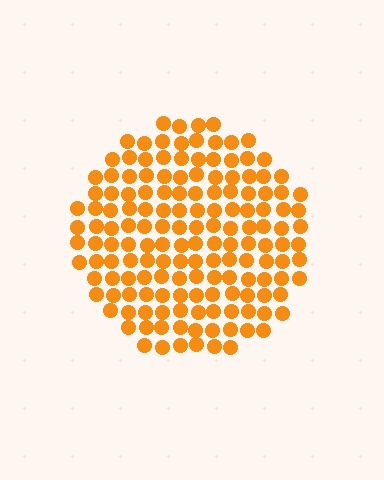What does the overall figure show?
The overall figure shows a circle.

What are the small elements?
The small elements are circles.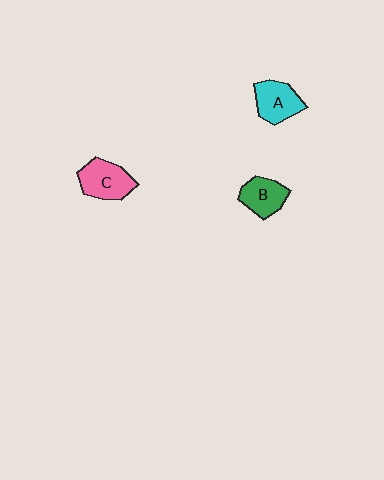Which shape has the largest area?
Shape C (pink).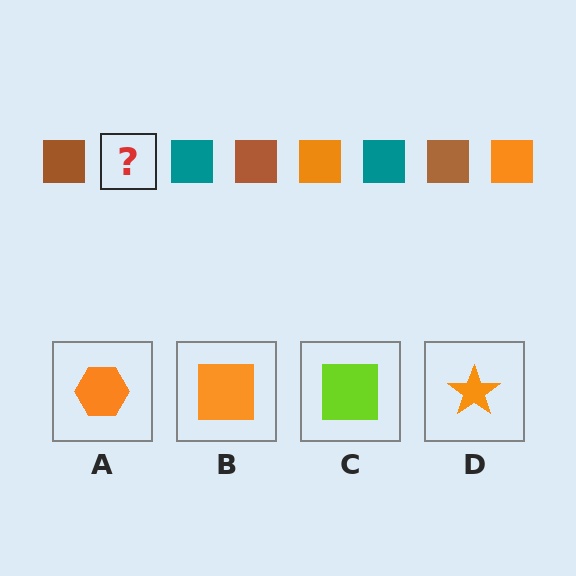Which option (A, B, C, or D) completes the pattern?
B.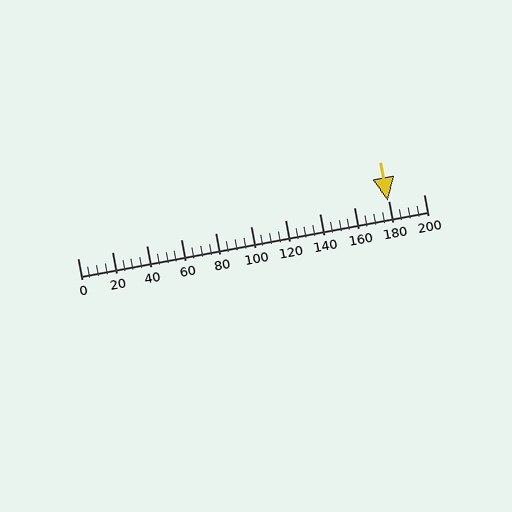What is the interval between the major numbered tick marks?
The major tick marks are spaced 20 units apart.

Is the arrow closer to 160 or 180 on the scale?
The arrow is closer to 180.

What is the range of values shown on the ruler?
The ruler shows values from 0 to 200.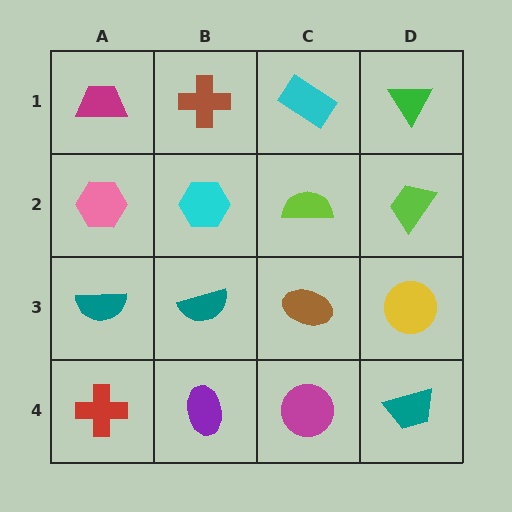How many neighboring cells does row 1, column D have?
2.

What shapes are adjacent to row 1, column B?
A cyan hexagon (row 2, column B), a magenta trapezoid (row 1, column A), a cyan rectangle (row 1, column C).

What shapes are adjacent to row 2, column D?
A green triangle (row 1, column D), a yellow circle (row 3, column D), a lime semicircle (row 2, column C).